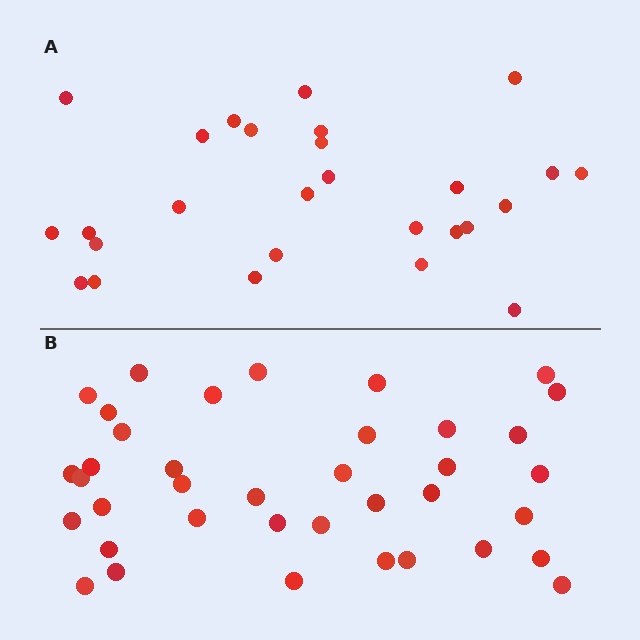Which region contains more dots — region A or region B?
Region B (the bottom region) has more dots.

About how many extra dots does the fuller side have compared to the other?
Region B has roughly 12 or so more dots than region A.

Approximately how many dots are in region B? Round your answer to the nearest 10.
About 40 dots. (The exact count is 38, which rounds to 40.)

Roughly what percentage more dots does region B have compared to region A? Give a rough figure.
About 40% more.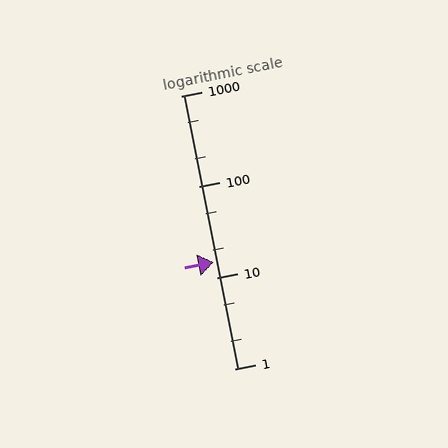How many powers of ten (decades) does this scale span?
The scale spans 3 decades, from 1 to 1000.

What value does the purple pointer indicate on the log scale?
The pointer indicates approximately 15.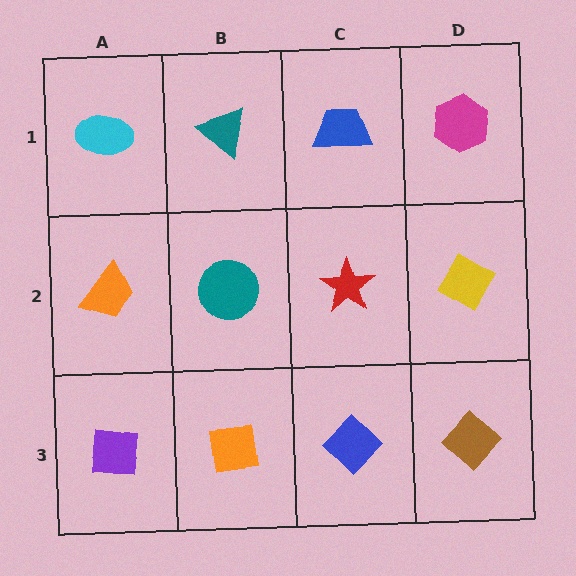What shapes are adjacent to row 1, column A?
An orange trapezoid (row 2, column A), a teal triangle (row 1, column B).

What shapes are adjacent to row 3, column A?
An orange trapezoid (row 2, column A), an orange square (row 3, column B).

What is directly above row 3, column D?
A yellow diamond.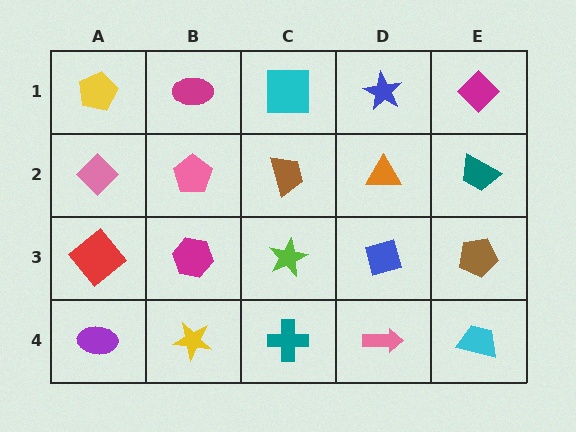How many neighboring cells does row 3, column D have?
4.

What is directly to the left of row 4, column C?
A yellow star.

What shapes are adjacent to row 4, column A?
A red diamond (row 3, column A), a yellow star (row 4, column B).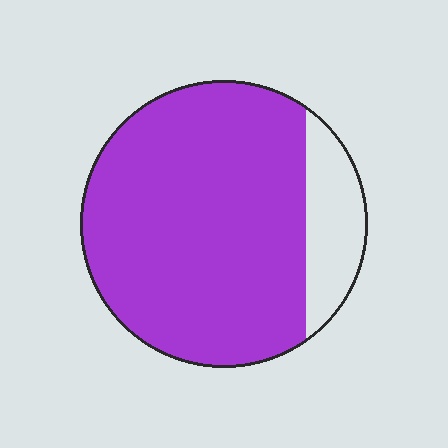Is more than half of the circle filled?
Yes.